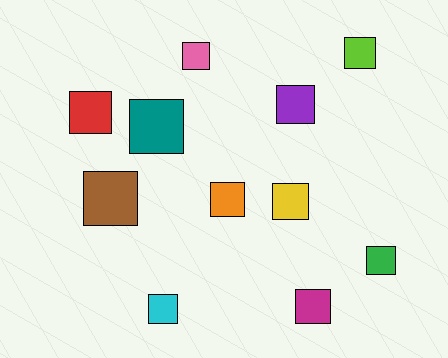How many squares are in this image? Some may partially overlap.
There are 11 squares.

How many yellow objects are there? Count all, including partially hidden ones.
There is 1 yellow object.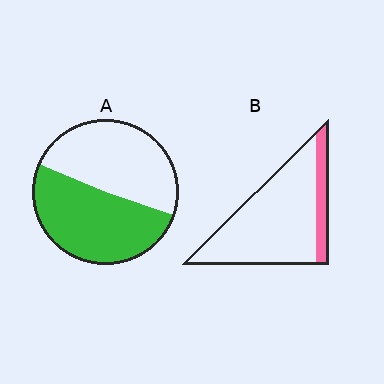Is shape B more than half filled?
No.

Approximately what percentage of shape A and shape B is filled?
A is approximately 50% and B is approximately 15%.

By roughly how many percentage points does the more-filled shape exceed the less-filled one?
By roughly 35 percentage points (A over B).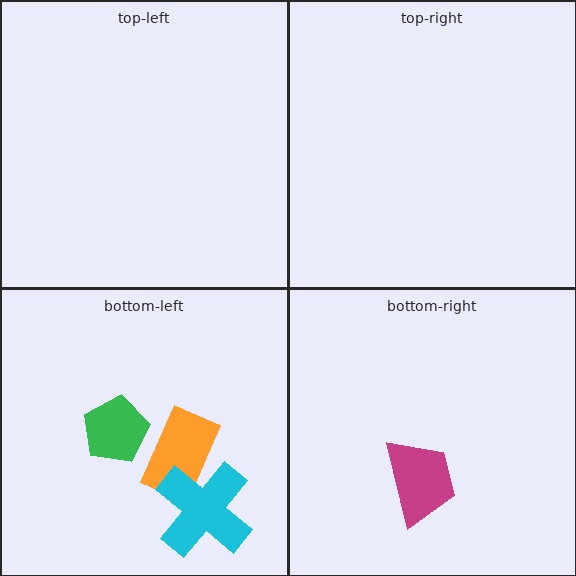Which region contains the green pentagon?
The bottom-left region.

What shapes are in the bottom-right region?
The magenta trapezoid.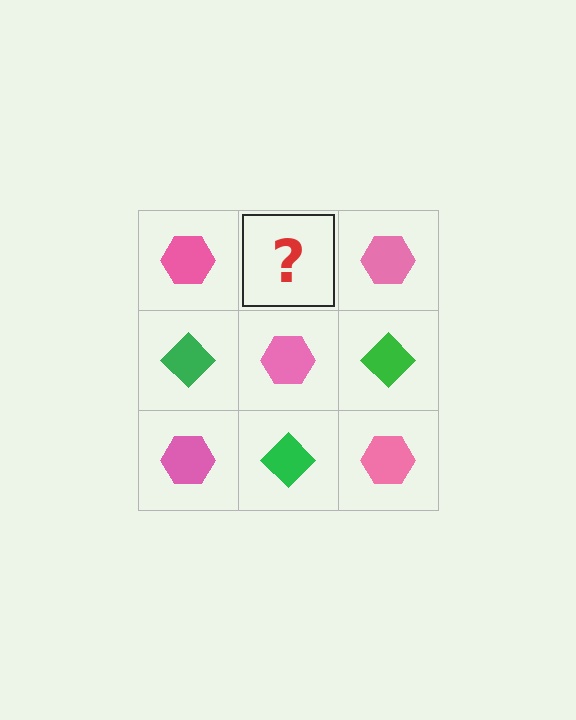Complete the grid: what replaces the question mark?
The question mark should be replaced with a green diamond.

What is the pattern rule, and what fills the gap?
The rule is that it alternates pink hexagon and green diamond in a checkerboard pattern. The gap should be filled with a green diamond.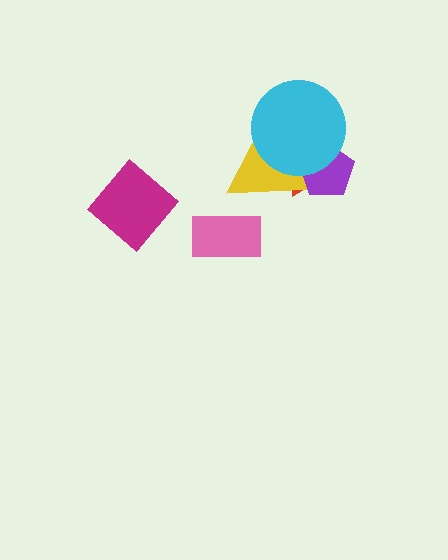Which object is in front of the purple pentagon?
The cyan circle is in front of the purple pentagon.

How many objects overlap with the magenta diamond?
0 objects overlap with the magenta diamond.